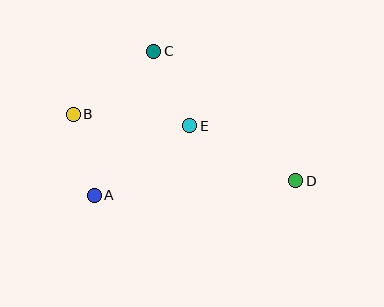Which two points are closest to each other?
Points C and E are closest to each other.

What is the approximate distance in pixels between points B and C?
The distance between B and C is approximately 102 pixels.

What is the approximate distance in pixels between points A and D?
The distance between A and D is approximately 202 pixels.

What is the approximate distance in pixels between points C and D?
The distance between C and D is approximately 192 pixels.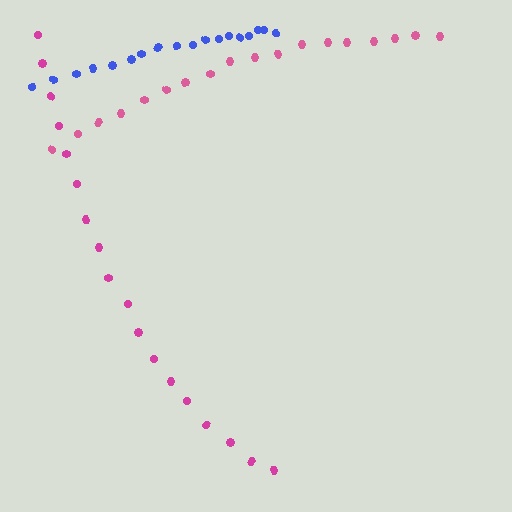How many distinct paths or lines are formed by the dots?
There are 3 distinct paths.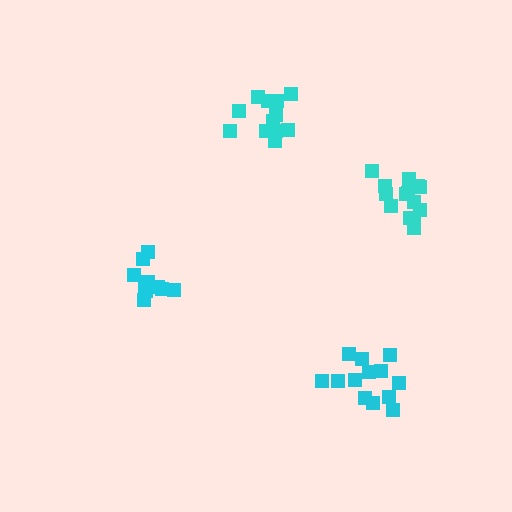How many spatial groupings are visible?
There are 4 spatial groupings.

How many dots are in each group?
Group 1: 10 dots, Group 2: 13 dots, Group 3: 13 dots, Group 4: 14 dots (50 total).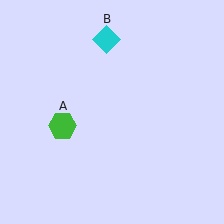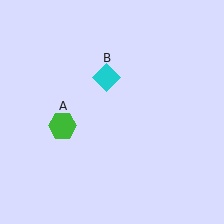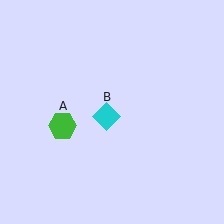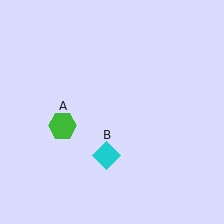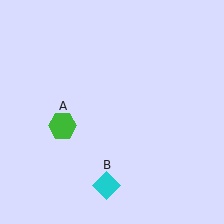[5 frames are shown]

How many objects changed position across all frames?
1 object changed position: cyan diamond (object B).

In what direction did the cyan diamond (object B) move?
The cyan diamond (object B) moved down.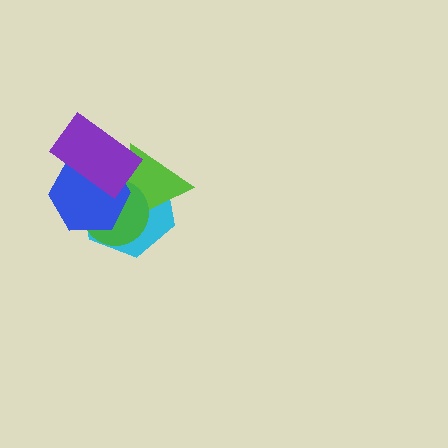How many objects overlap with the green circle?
4 objects overlap with the green circle.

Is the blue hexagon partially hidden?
Yes, it is partially covered by another shape.